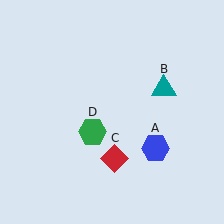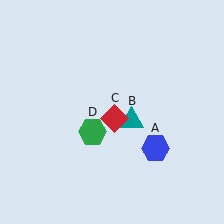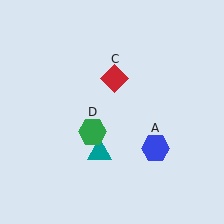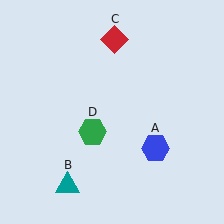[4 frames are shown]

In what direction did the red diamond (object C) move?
The red diamond (object C) moved up.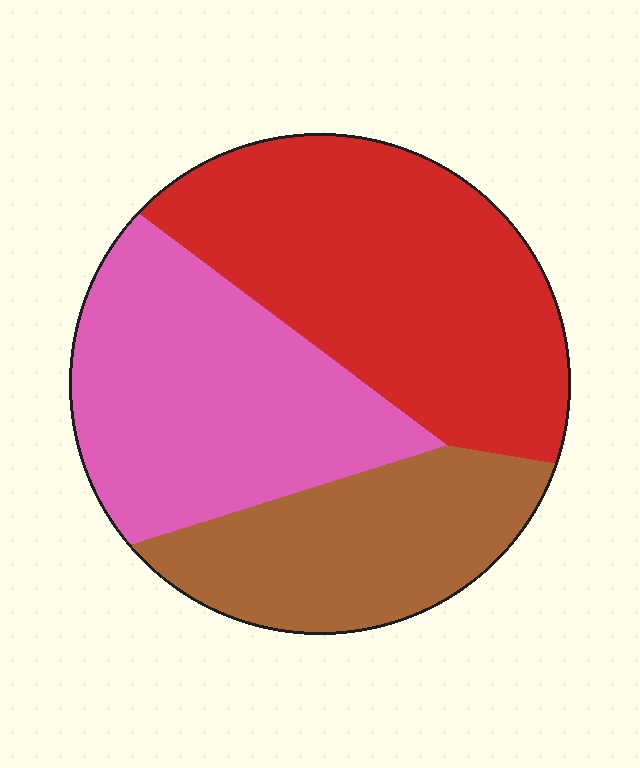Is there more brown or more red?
Red.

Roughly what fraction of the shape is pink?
Pink covers around 35% of the shape.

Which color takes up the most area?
Red, at roughly 40%.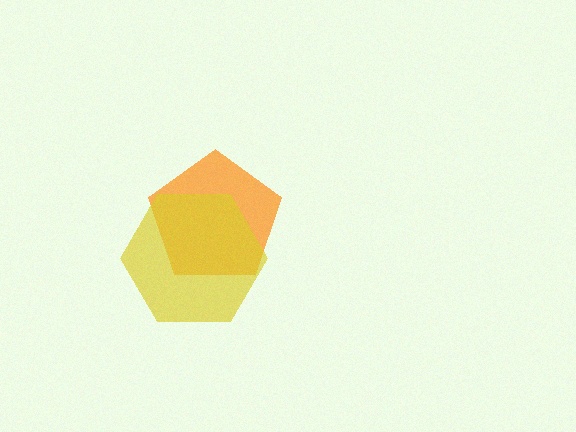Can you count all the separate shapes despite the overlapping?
Yes, there are 2 separate shapes.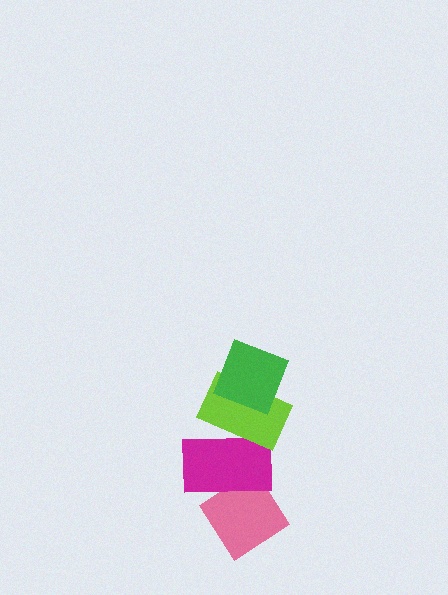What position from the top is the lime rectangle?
The lime rectangle is 2nd from the top.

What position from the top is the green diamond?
The green diamond is 1st from the top.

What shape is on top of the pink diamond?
The magenta rectangle is on top of the pink diamond.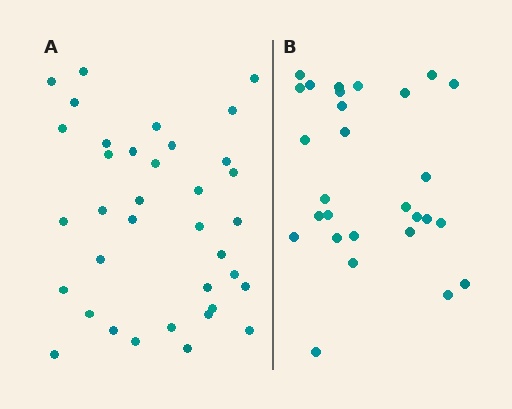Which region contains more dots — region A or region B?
Region A (the left region) has more dots.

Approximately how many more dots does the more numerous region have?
Region A has roughly 8 or so more dots than region B.